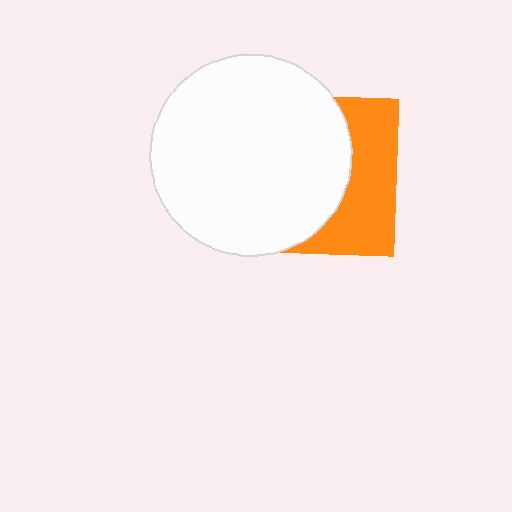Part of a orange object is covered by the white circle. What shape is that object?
It is a square.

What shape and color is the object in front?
The object in front is a white circle.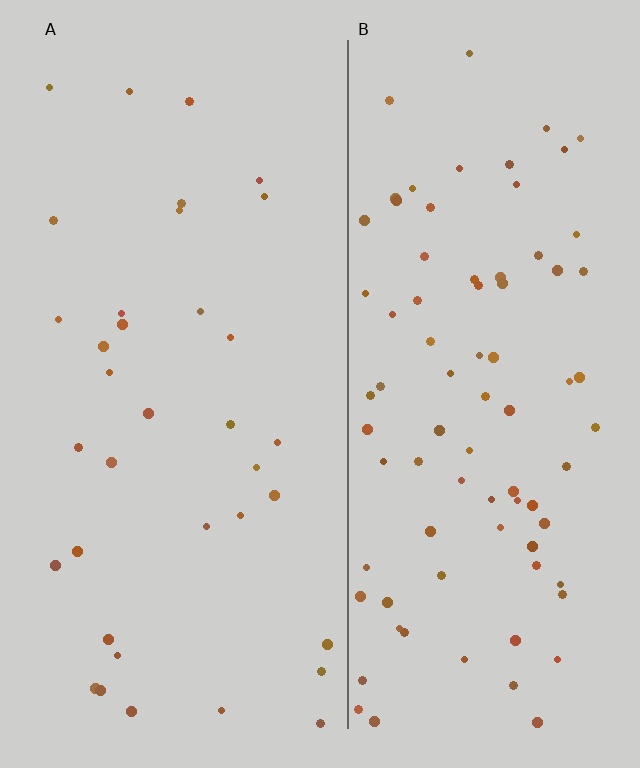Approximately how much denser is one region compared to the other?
Approximately 2.4× — region B over region A.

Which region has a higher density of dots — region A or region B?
B (the right).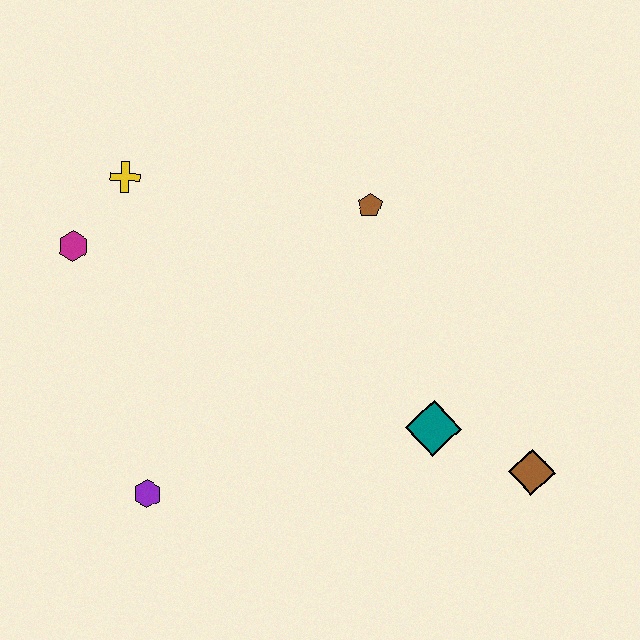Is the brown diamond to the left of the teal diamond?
No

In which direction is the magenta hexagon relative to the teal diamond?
The magenta hexagon is to the left of the teal diamond.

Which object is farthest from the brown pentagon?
The purple hexagon is farthest from the brown pentagon.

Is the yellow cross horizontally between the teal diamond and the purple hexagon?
No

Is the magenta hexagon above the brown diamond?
Yes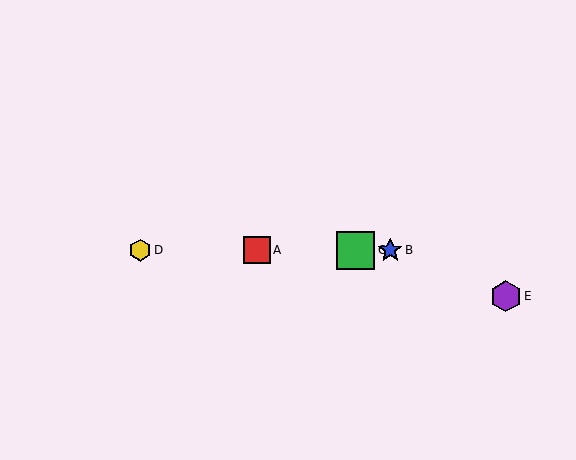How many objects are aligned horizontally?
4 objects (A, B, C, D) are aligned horizontally.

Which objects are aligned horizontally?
Objects A, B, C, D are aligned horizontally.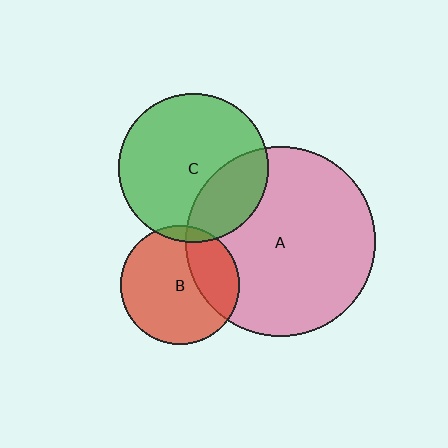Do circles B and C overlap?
Yes.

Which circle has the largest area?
Circle A (pink).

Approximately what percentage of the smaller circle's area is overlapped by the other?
Approximately 5%.